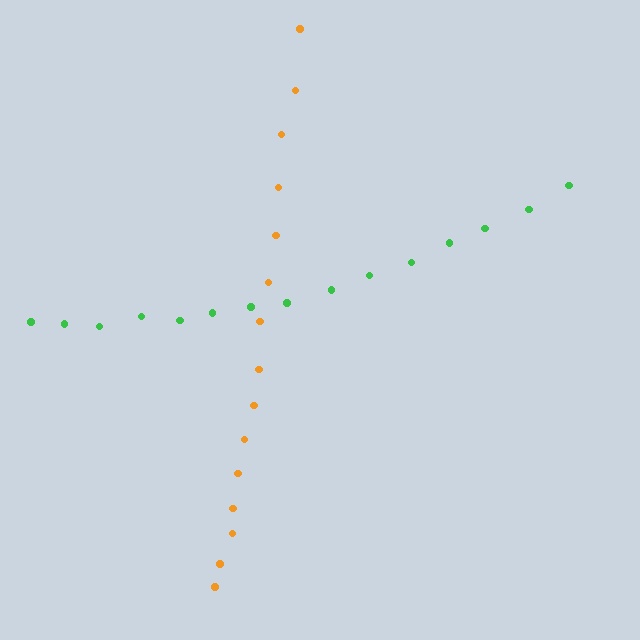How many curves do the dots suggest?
There are 2 distinct paths.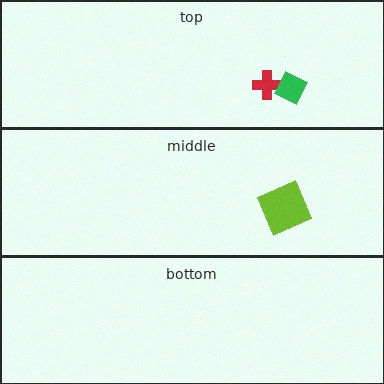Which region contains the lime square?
The middle region.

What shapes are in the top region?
The red cross, the green diamond.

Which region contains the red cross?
The top region.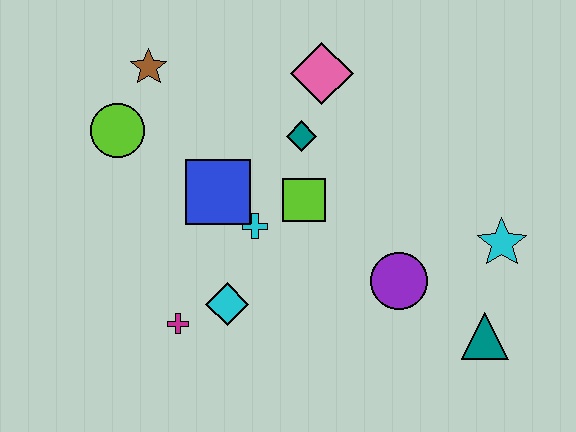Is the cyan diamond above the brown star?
No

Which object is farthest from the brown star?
The teal triangle is farthest from the brown star.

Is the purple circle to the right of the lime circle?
Yes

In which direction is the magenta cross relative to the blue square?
The magenta cross is below the blue square.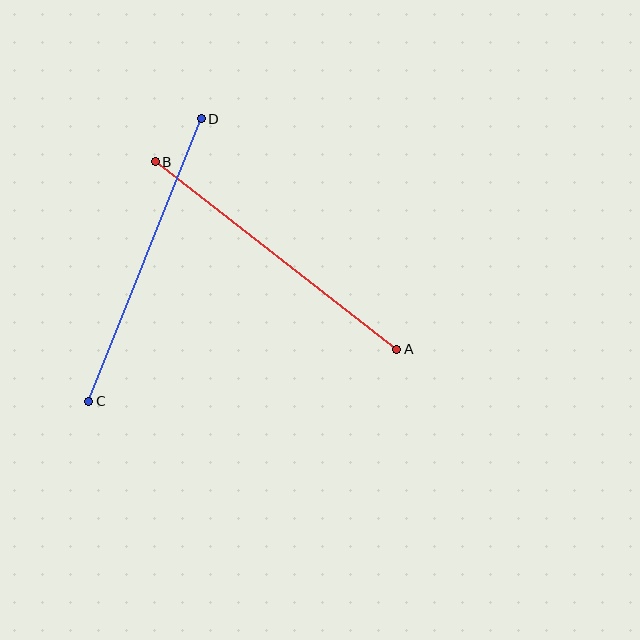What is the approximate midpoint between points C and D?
The midpoint is at approximately (145, 260) pixels.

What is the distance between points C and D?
The distance is approximately 304 pixels.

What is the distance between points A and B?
The distance is approximately 306 pixels.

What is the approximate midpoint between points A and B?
The midpoint is at approximately (276, 255) pixels.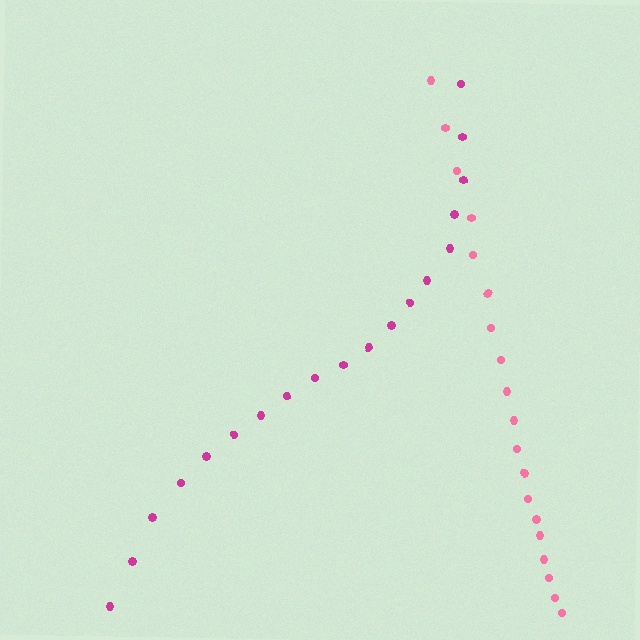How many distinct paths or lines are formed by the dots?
There are 2 distinct paths.